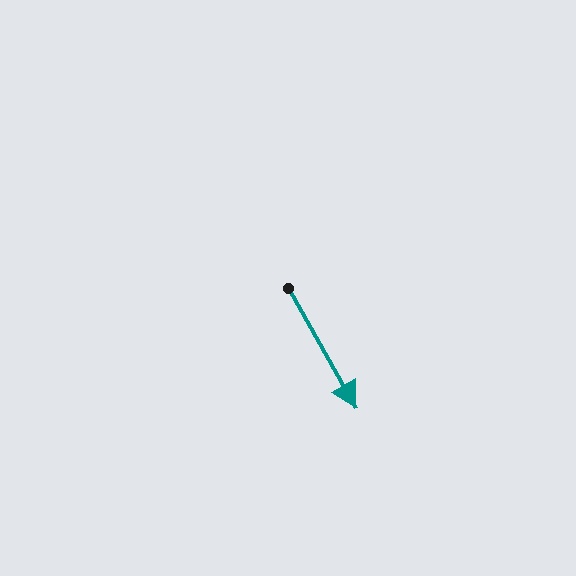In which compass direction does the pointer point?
Southeast.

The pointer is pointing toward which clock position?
Roughly 5 o'clock.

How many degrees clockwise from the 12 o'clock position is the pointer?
Approximately 150 degrees.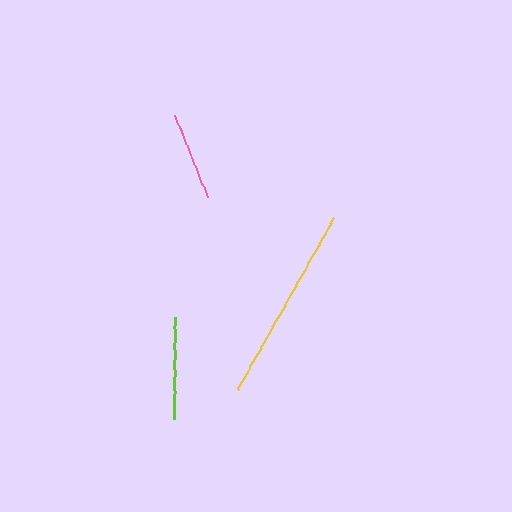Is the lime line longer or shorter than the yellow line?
The yellow line is longer than the lime line.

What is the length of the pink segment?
The pink segment is approximately 89 pixels long.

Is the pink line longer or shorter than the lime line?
The lime line is longer than the pink line.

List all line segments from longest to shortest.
From longest to shortest: yellow, lime, pink.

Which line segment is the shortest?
The pink line is the shortest at approximately 89 pixels.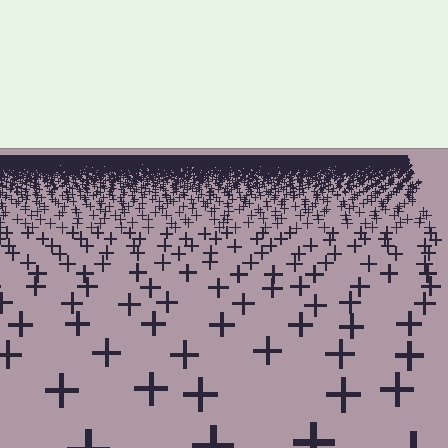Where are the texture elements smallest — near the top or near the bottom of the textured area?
Near the top.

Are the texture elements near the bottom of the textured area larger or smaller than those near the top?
Larger. Near the bottom, elements are closer to the viewer and appear at a bigger on-screen size.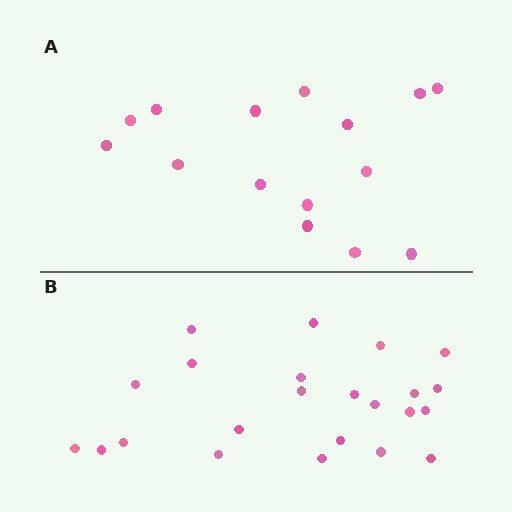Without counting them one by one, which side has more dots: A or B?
Region B (the bottom region) has more dots.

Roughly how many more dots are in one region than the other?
Region B has roughly 8 or so more dots than region A.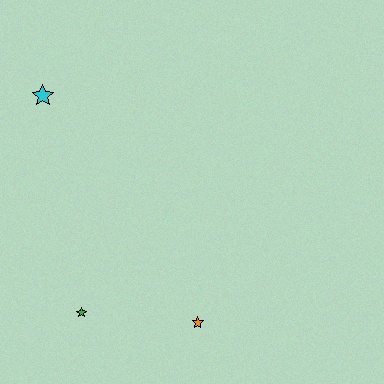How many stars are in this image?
There are 3 stars.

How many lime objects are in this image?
There are no lime objects.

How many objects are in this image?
There are 3 objects.